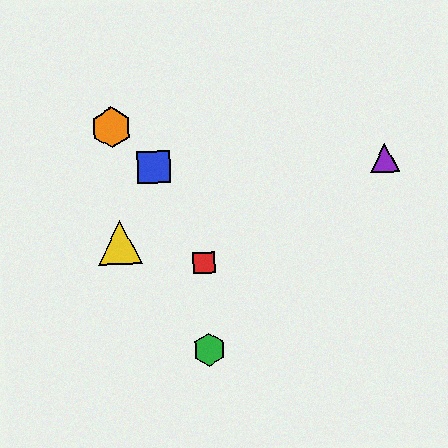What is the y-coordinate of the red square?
The red square is at y≈263.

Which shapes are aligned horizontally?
The blue square, the purple triangle are aligned horizontally.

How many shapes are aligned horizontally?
2 shapes (the blue square, the purple triangle) are aligned horizontally.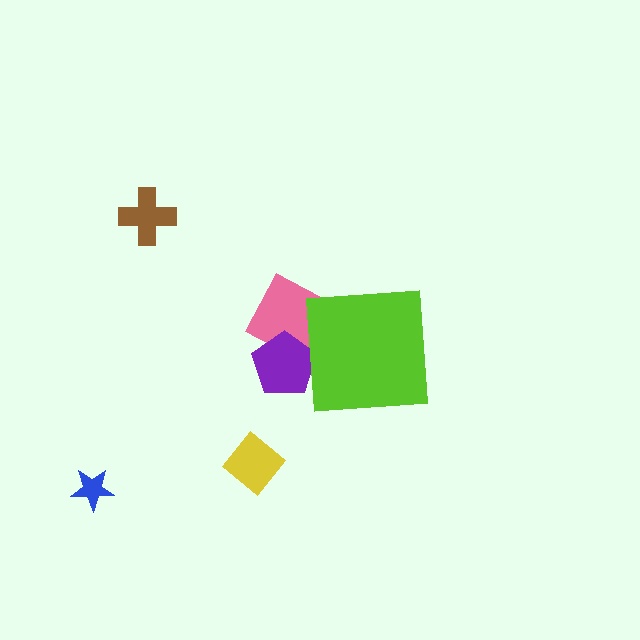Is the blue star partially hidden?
No, the blue star is fully visible.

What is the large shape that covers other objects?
A lime square.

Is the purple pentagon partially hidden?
Yes, the purple pentagon is partially hidden behind the lime square.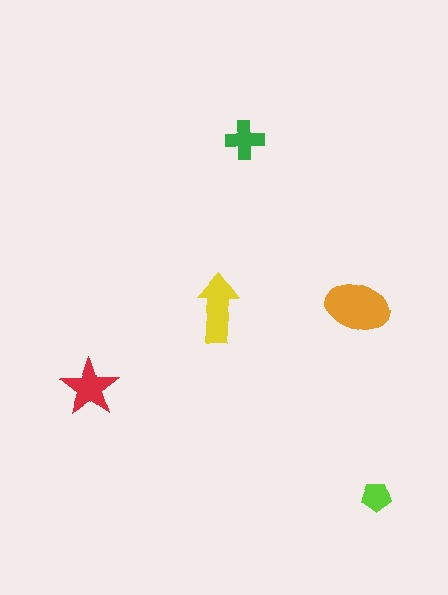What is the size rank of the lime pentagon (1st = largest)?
5th.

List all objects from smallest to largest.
The lime pentagon, the green cross, the red star, the yellow arrow, the orange ellipse.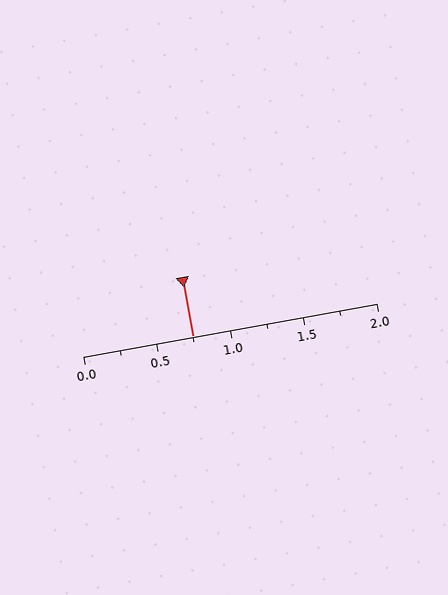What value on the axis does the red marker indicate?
The marker indicates approximately 0.75.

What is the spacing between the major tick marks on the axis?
The major ticks are spaced 0.5 apart.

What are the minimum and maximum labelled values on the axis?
The axis runs from 0.0 to 2.0.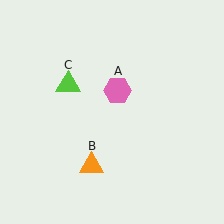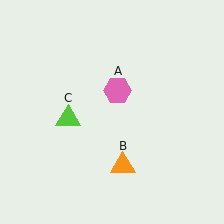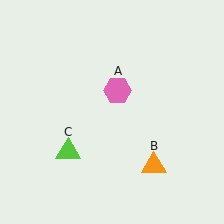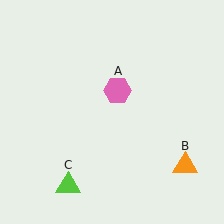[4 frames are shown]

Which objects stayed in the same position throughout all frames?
Pink hexagon (object A) remained stationary.